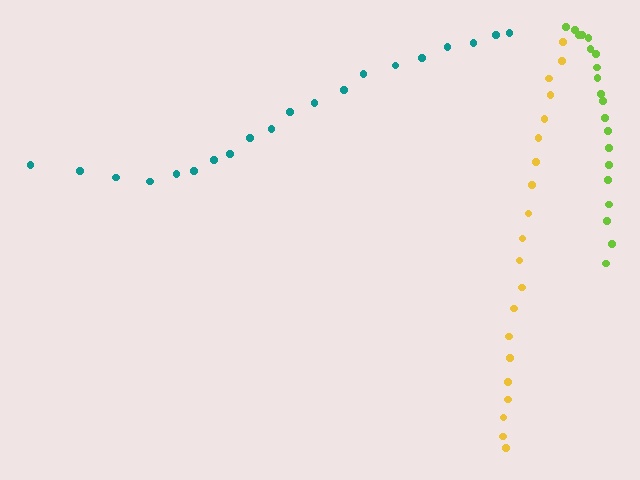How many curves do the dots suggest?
There are 3 distinct paths.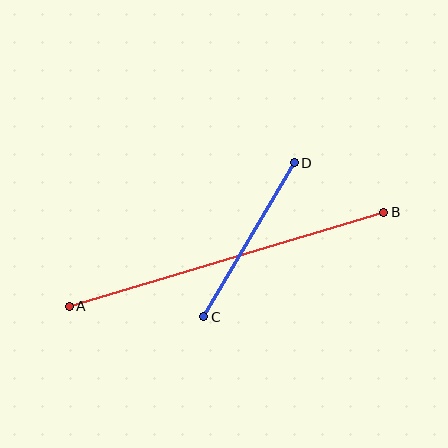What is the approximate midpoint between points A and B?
The midpoint is at approximately (227, 259) pixels.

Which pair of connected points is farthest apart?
Points A and B are farthest apart.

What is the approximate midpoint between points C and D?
The midpoint is at approximately (249, 240) pixels.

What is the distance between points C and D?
The distance is approximately 179 pixels.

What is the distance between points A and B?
The distance is approximately 328 pixels.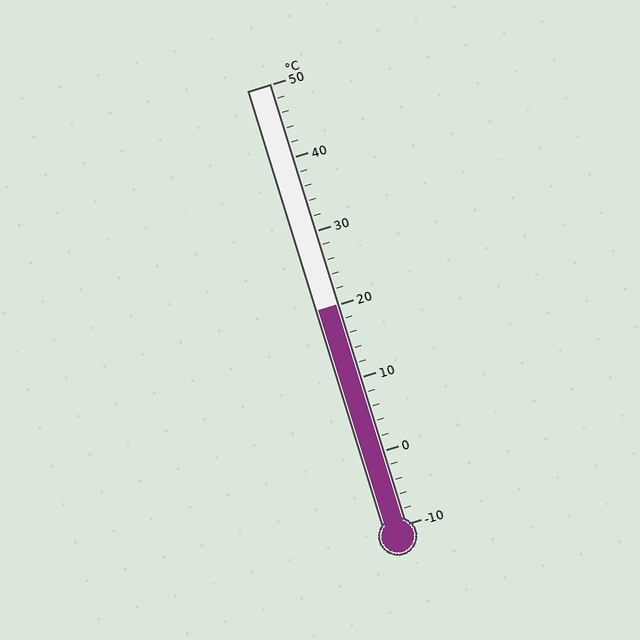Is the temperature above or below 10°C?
The temperature is above 10°C.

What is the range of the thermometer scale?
The thermometer scale ranges from -10°C to 50°C.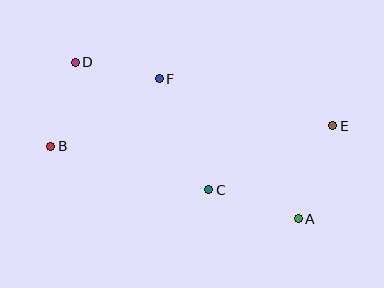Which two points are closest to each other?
Points D and F are closest to each other.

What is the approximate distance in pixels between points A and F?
The distance between A and F is approximately 197 pixels.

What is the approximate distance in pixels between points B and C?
The distance between B and C is approximately 164 pixels.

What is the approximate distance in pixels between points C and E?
The distance between C and E is approximately 140 pixels.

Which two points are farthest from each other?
Points B and E are farthest from each other.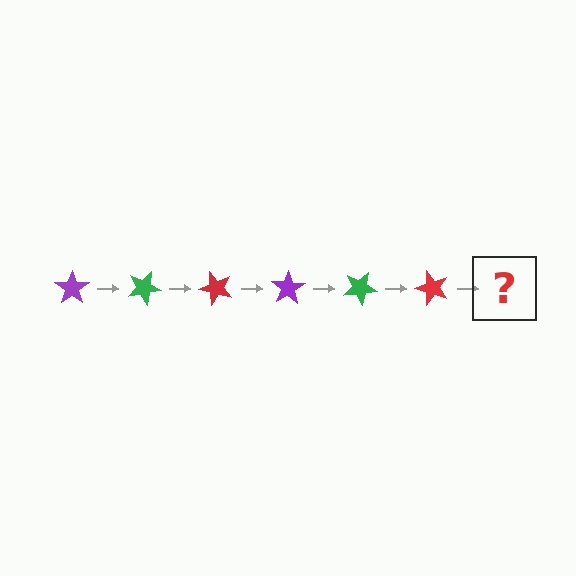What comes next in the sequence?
The next element should be a purple star, rotated 150 degrees from the start.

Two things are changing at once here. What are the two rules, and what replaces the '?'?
The two rules are that it rotates 25 degrees each step and the color cycles through purple, green, and red. The '?' should be a purple star, rotated 150 degrees from the start.